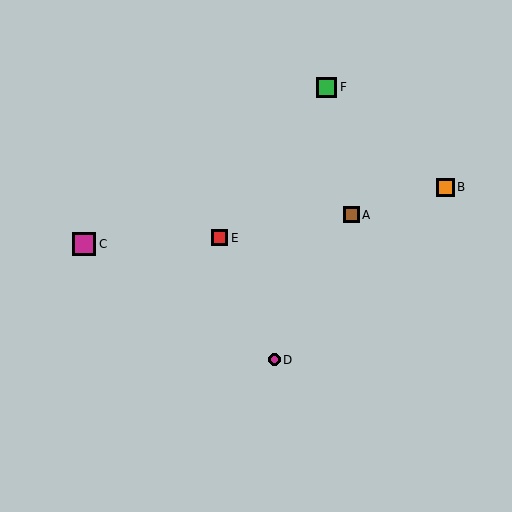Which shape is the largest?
The magenta square (labeled C) is the largest.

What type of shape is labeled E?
Shape E is a red square.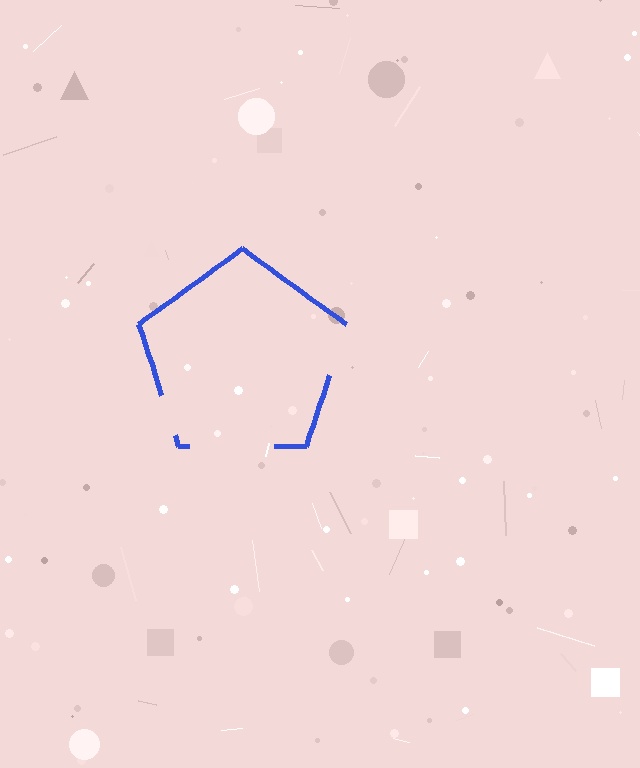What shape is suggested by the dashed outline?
The dashed outline suggests a pentagon.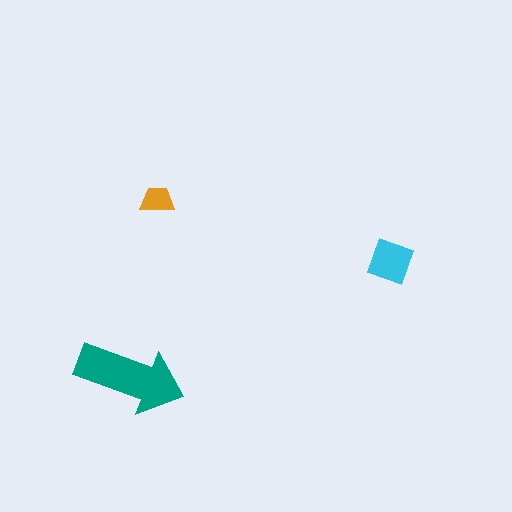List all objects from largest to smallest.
The teal arrow, the cyan square, the orange trapezoid.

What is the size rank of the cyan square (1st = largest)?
2nd.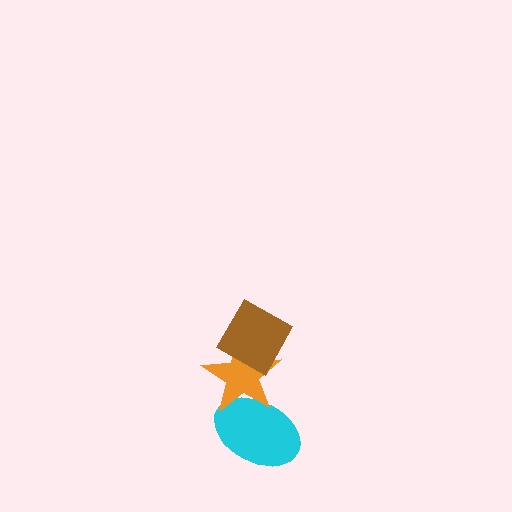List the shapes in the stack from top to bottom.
From top to bottom: the brown diamond, the orange star, the cyan ellipse.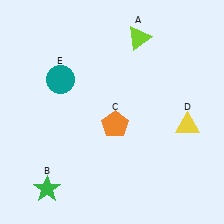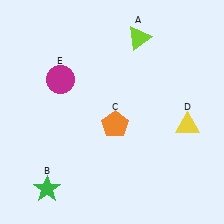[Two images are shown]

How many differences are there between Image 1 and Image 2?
There is 1 difference between the two images.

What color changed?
The circle (E) changed from teal in Image 1 to magenta in Image 2.